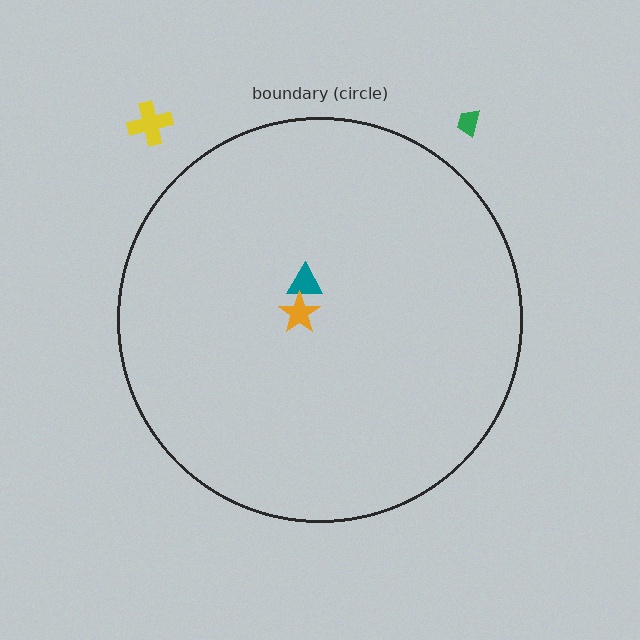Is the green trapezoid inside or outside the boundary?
Outside.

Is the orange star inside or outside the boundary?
Inside.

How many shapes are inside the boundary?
2 inside, 2 outside.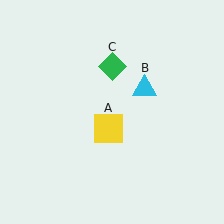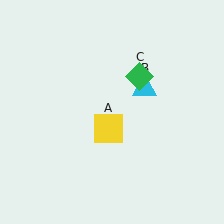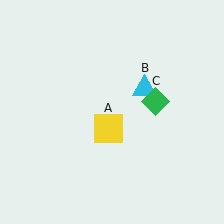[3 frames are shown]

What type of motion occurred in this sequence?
The green diamond (object C) rotated clockwise around the center of the scene.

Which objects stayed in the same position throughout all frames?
Yellow square (object A) and cyan triangle (object B) remained stationary.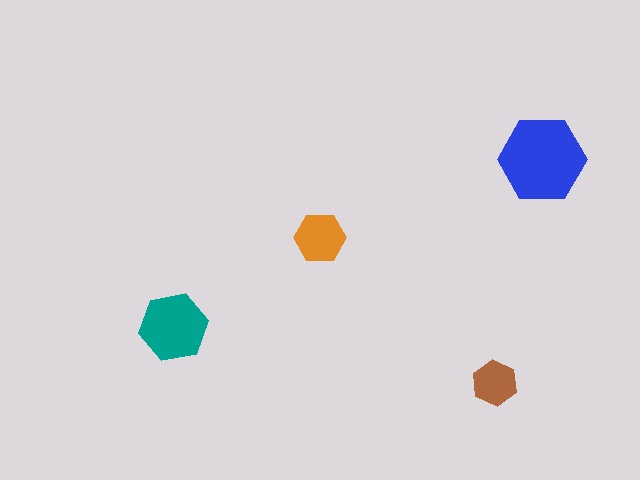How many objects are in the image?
There are 4 objects in the image.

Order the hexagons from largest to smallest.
the blue one, the teal one, the orange one, the brown one.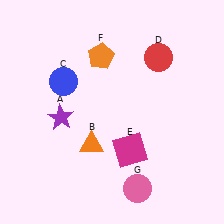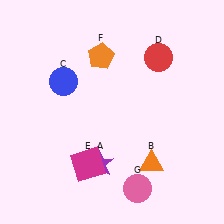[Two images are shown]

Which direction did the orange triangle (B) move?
The orange triangle (B) moved right.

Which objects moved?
The objects that moved are: the purple star (A), the orange triangle (B), the magenta square (E).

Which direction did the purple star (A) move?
The purple star (A) moved down.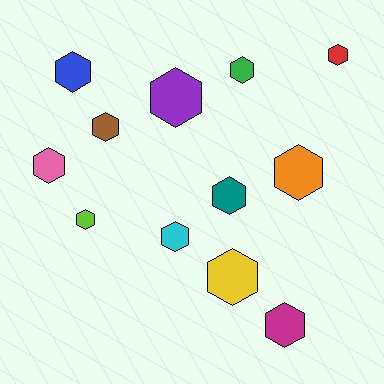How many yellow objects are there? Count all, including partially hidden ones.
There is 1 yellow object.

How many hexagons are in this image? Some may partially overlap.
There are 12 hexagons.